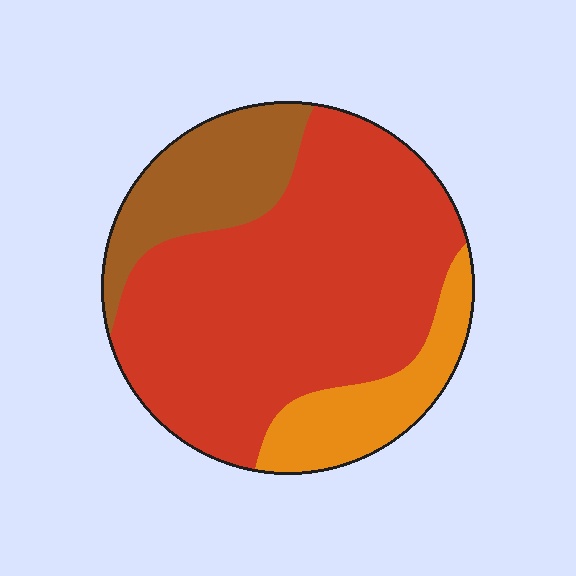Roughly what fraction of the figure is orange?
Orange covers 15% of the figure.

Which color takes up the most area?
Red, at roughly 65%.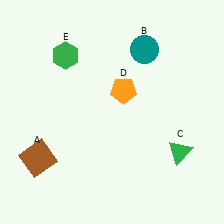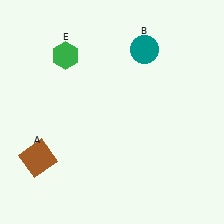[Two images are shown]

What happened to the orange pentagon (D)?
The orange pentagon (D) was removed in Image 2. It was in the top-right area of Image 1.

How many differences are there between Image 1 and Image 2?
There are 2 differences between the two images.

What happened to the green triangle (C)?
The green triangle (C) was removed in Image 2. It was in the bottom-right area of Image 1.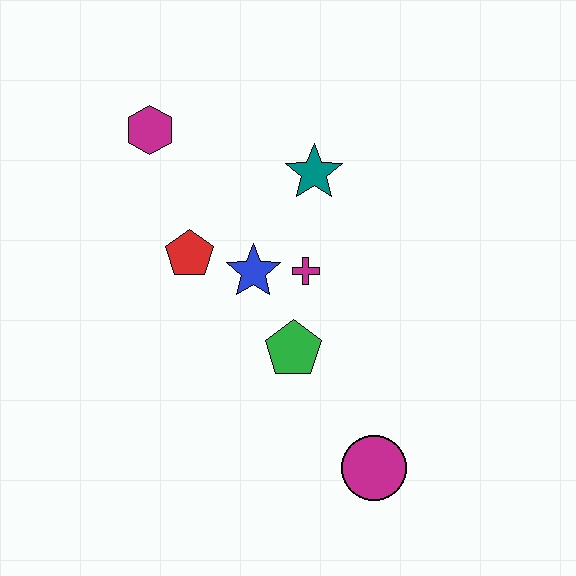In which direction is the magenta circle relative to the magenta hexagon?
The magenta circle is below the magenta hexagon.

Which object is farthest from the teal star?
The magenta circle is farthest from the teal star.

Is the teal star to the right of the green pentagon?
Yes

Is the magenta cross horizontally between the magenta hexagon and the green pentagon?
No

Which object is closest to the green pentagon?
The magenta cross is closest to the green pentagon.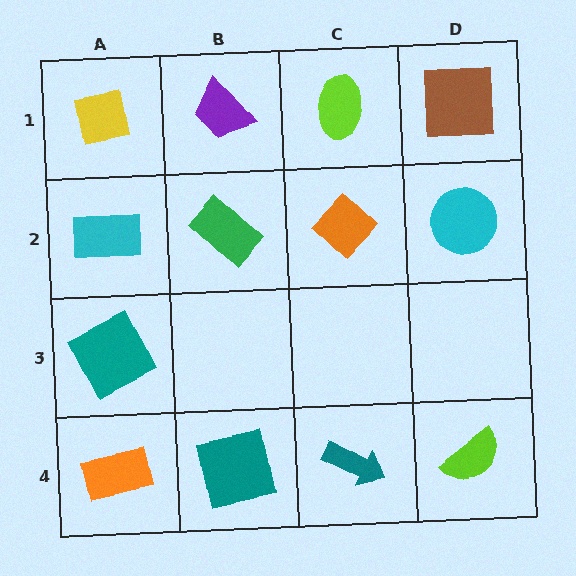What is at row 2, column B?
A green rectangle.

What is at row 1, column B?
A purple trapezoid.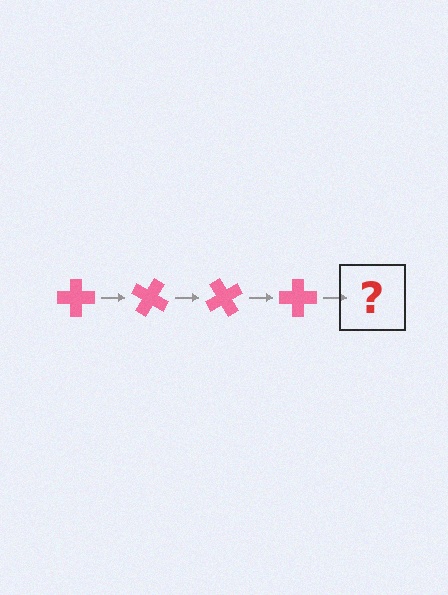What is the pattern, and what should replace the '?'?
The pattern is that the cross rotates 30 degrees each step. The '?' should be a pink cross rotated 120 degrees.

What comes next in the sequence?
The next element should be a pink cross rotated 120 degrees.